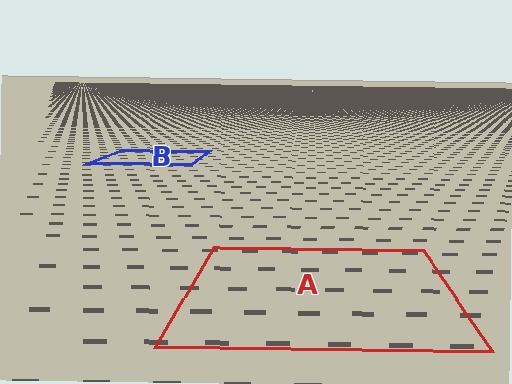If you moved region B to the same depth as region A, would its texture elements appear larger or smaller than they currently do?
They would appear larger. At a closer depth, the same texture elements are projected at a bigger on-screen size.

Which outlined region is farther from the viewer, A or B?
Region B is farther from the viewer — the texture elements inside it appear smaller and more densely packed.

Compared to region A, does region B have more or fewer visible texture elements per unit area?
Region B has more texture elements per unit area — they are packed more densely because it is farther away.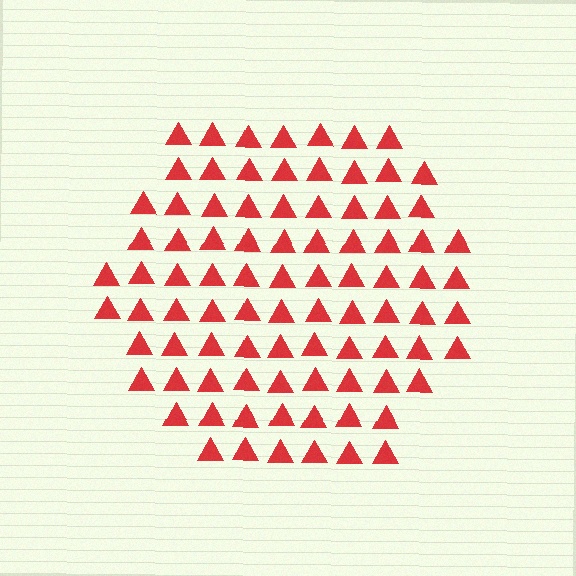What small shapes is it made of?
It is made of small triangles.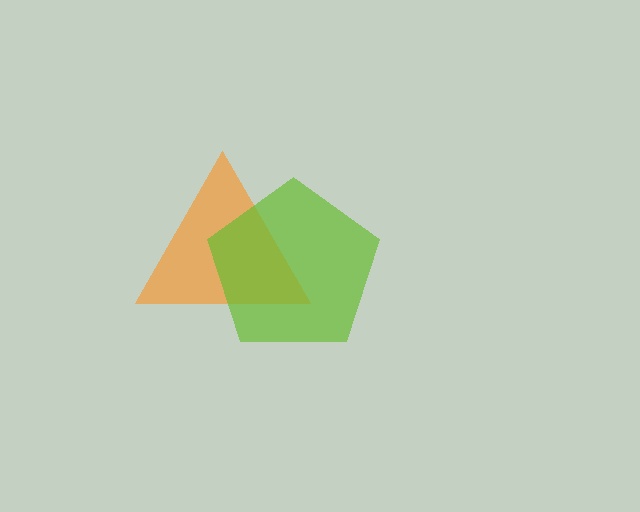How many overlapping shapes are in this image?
There are 2 overlapping shapes in the image.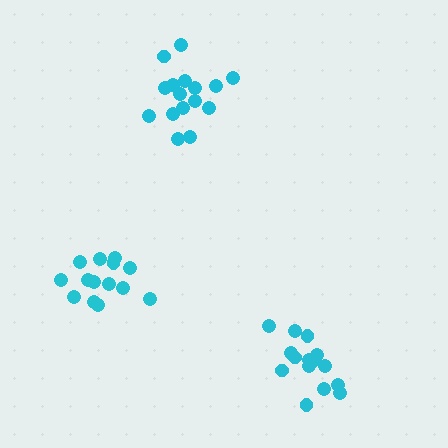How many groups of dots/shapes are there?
There are 3 groups.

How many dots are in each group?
Group 1: 16 dots, Group 2: 14 dots, Group 3: 16 dots (46 total).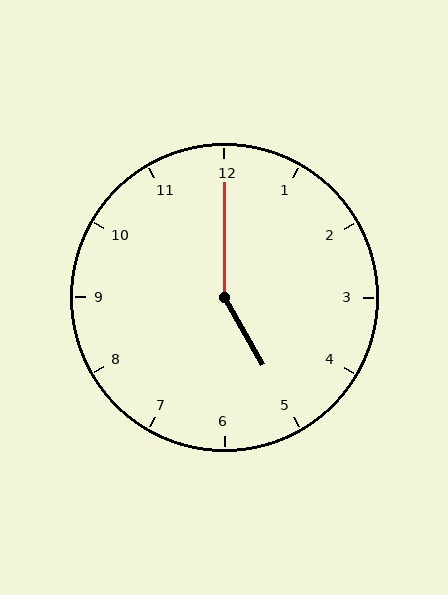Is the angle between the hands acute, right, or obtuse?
It is obtuse.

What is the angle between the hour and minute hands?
Approximately 150 degrees.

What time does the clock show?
5:00.